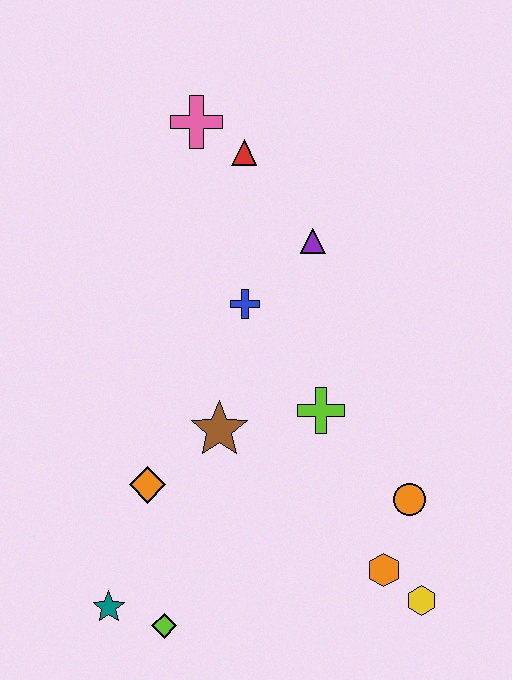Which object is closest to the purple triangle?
The blue cross is closest to the purple triangle.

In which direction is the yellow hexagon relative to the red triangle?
The yellow hexagon is below the red triangle.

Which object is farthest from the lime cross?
The pink cross is farthest from the lime cross.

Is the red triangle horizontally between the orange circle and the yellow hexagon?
No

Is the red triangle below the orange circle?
No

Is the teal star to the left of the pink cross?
Yes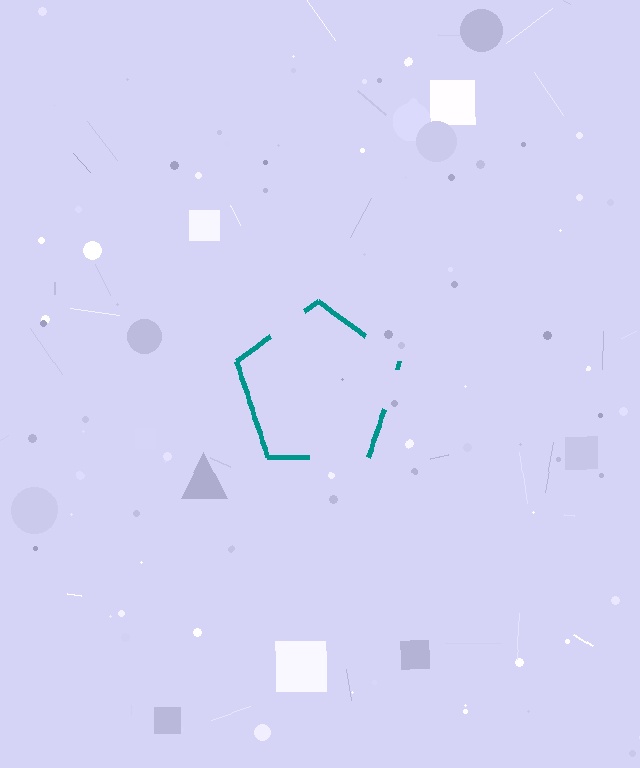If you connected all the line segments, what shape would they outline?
They would outline a pentagon.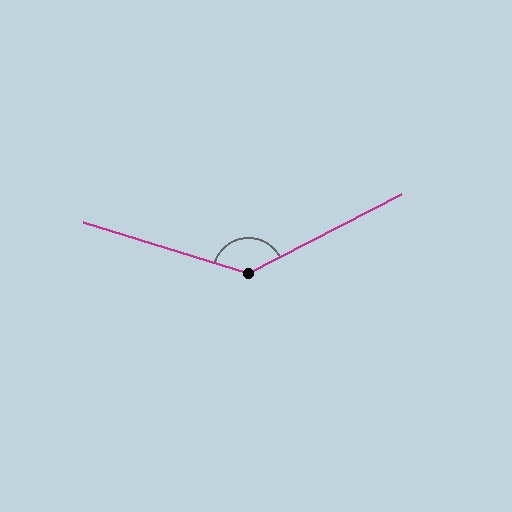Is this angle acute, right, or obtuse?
It is obtuse.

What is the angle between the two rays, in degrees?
Approximately 136 degrees.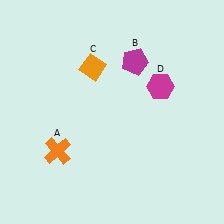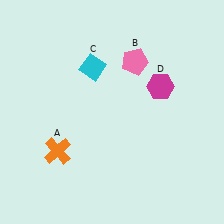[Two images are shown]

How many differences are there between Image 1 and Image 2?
There are 2 differences between the two images.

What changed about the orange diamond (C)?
In Image 1, C is orange. In Image 2, it changed to cyan.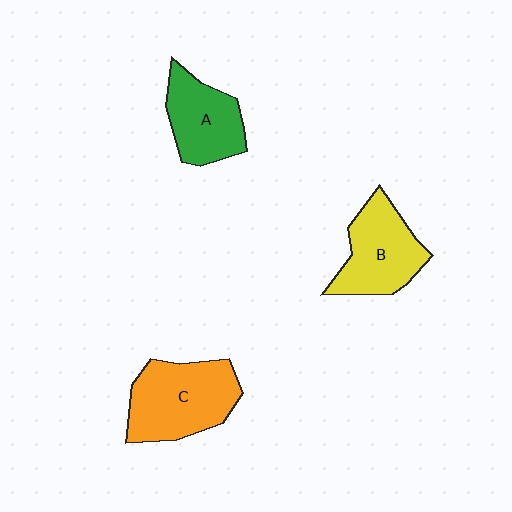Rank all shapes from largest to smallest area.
From largest to smallest: C (orange), B (yellow), A (green).